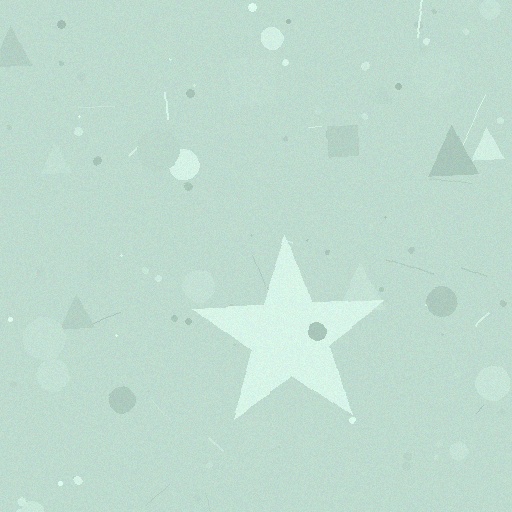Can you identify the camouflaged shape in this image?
The camouflaged shape is a star.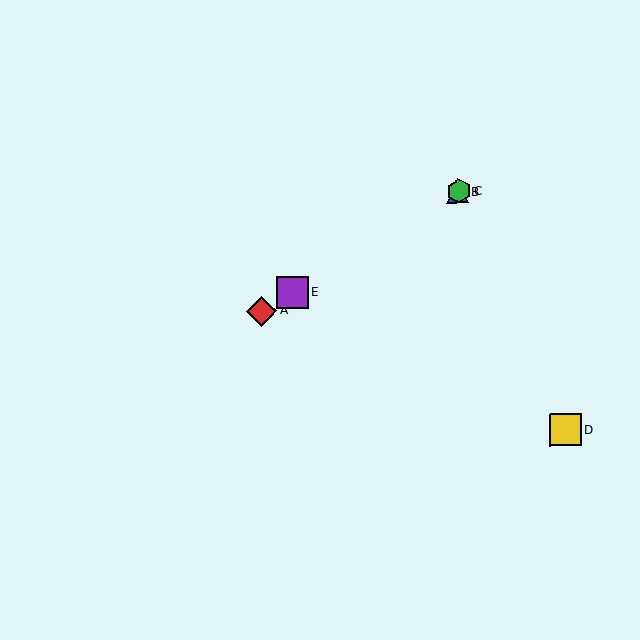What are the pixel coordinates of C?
Object C is at (458, 191).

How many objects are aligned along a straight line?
4 objects (A, B, C, E) are aligned along a straight line.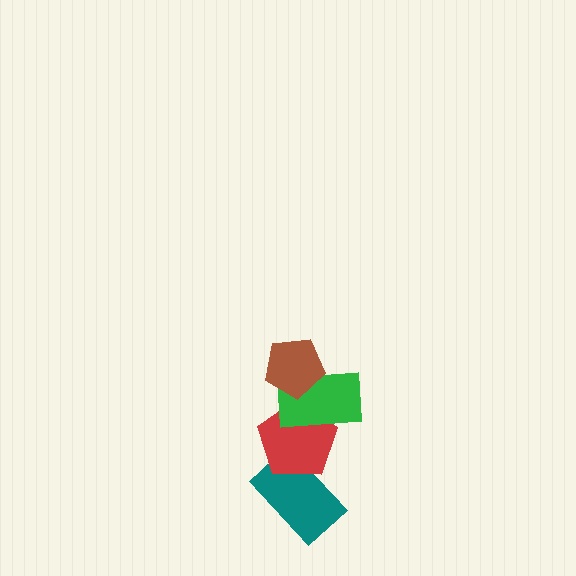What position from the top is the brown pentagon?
The brown pentagon is 1st from the top.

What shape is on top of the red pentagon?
The green rectangle is on top of the red pentagon.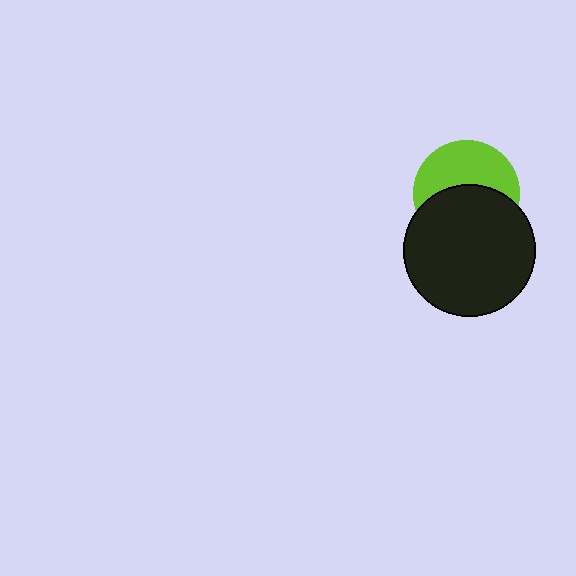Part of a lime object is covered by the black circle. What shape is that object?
It is a circle.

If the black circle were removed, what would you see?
You would see the complete lime circle.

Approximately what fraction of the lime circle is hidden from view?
Roughly 52% of the lime circle is hidden behind the black circle.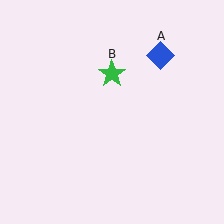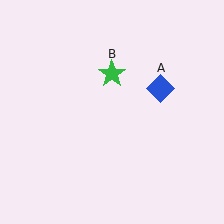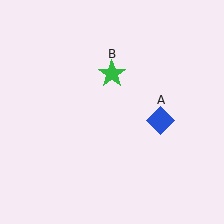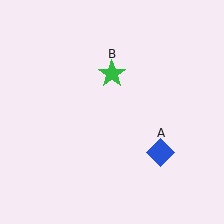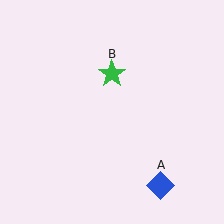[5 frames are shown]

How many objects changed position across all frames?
1 object changed position: blue diamond (object A).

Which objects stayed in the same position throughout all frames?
Green star (object B) remained stationary.